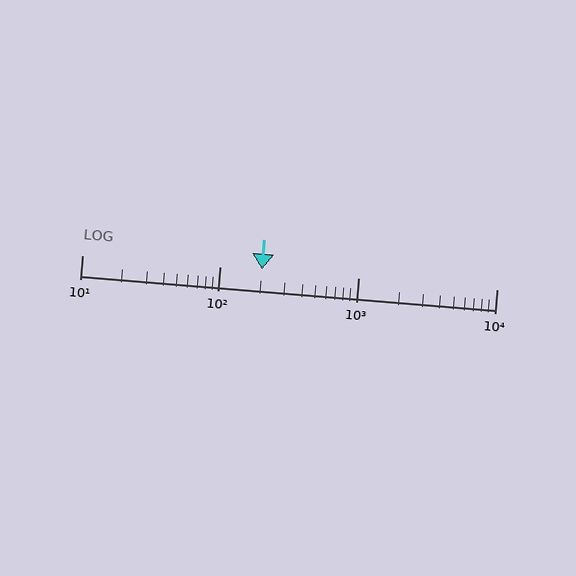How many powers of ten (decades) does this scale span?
The scale spans 3 decades, from 10 to 10000.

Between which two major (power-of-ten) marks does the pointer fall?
The pointer is between 100 and 1000.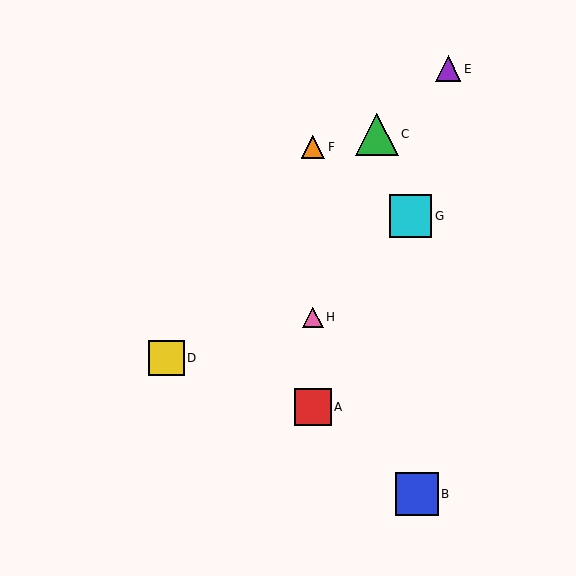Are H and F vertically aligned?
Yes, both are at x≈313.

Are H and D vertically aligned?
No, H is at x≈313 and D is at x≈167.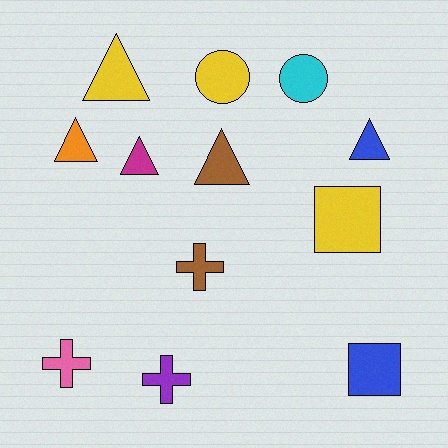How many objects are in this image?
There are 12 objects.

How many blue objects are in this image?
There are 2 blue objects.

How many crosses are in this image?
There are 3 crosses.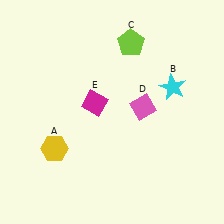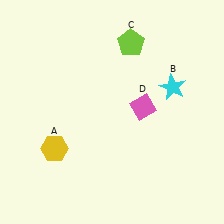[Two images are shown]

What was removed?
The magenta diamond (E) was removed in Image 2.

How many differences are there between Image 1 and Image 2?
There is 1 difference between the two images.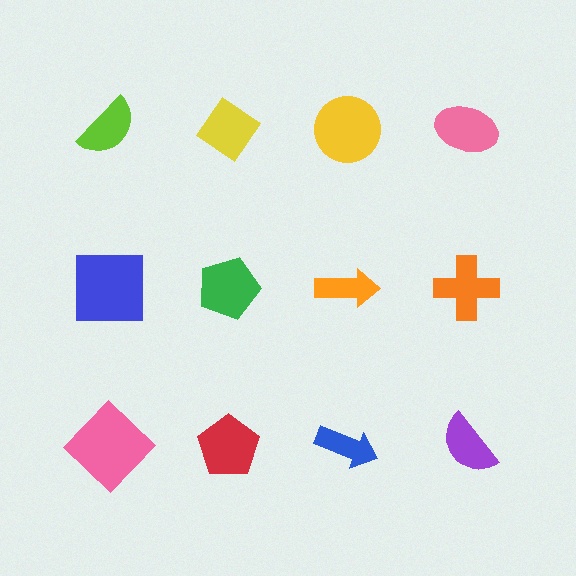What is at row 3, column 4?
A purple semicircle.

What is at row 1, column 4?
A pink ellipse.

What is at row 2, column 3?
An orange arrow.